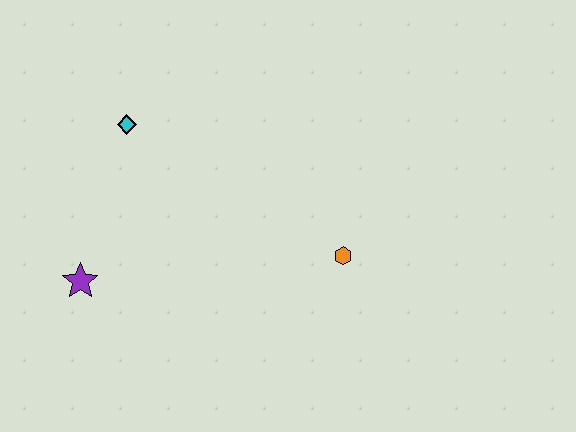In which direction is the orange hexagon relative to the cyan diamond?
The orange hexagon is to the right of the cyan diamond.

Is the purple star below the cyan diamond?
Yes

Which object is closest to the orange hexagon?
The cyan diamond is closest to the orange hexagon.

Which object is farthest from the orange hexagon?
The purple star is farthest from the orange hexagon.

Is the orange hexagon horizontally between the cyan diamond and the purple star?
No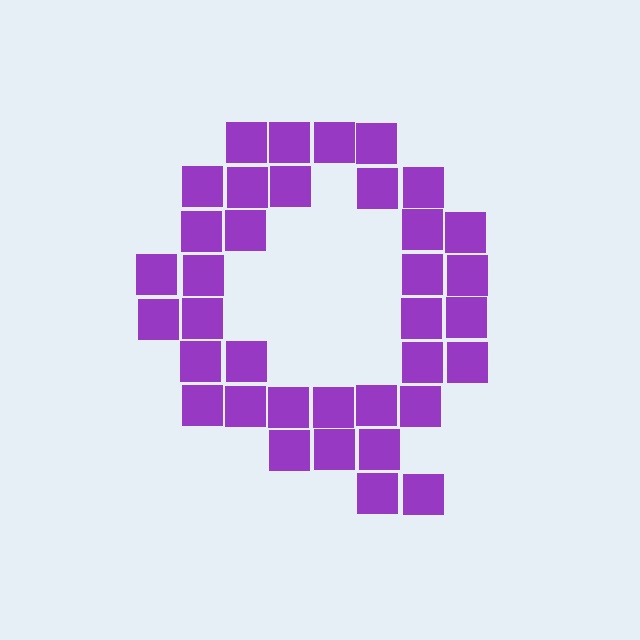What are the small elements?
The small elements are squares.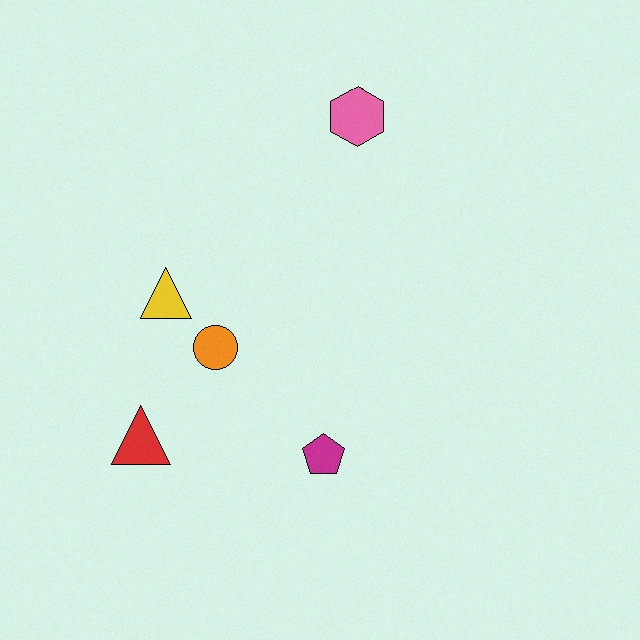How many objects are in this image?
There are 5 objects.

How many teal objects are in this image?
There are no teal objects.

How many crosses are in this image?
There are no crosses.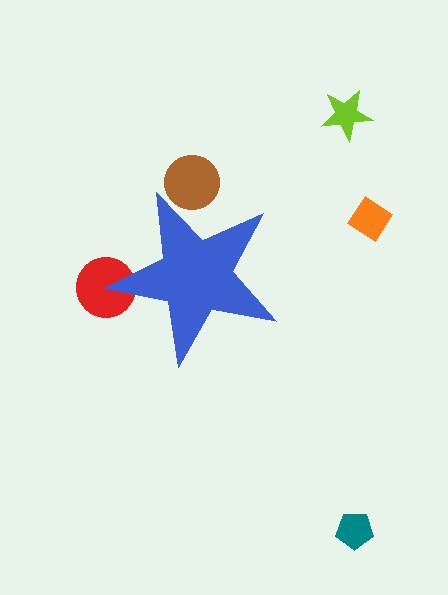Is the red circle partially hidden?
Yes, the red circle is partially hidden behind the blue star.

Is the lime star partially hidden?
No, the lime star is fully visible.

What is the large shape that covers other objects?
A blue star.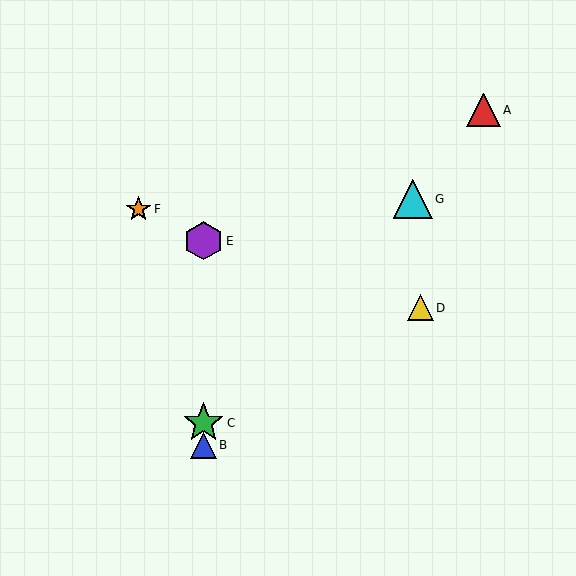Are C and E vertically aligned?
Yes, both are at x≈204.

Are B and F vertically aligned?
No, B is at x≈204 and F is at x≈138.